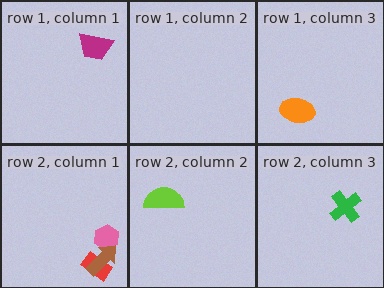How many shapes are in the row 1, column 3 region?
1.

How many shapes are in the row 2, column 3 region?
1.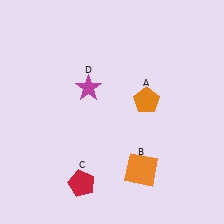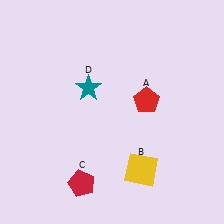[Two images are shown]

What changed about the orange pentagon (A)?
In Image 1, A is orange. In Image 2, it changed to red.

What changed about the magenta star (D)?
In Image 1, D is magenta. In Image 2, it changed to teal.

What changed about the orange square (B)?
In Image 1, B is orange. In Image 2, it changed to yellow.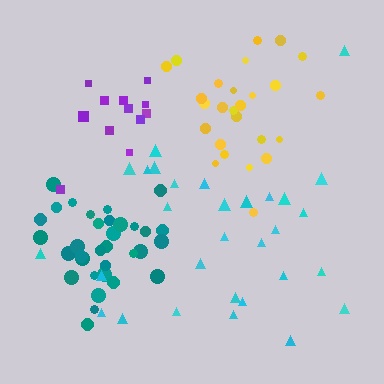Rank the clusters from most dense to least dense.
teal, yellow, purple, cyan.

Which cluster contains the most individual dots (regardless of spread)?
Teal (34).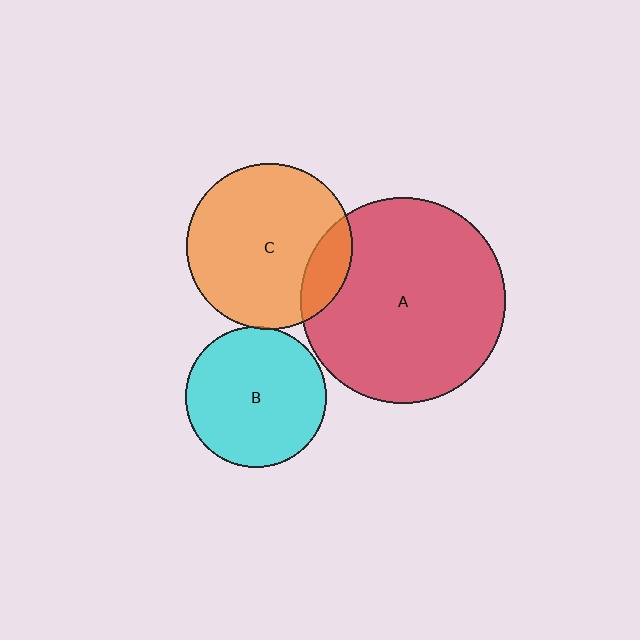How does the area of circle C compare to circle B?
Approximately 1.4 times.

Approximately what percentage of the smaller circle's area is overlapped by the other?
Approximately 15%.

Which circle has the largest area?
Circle A (red).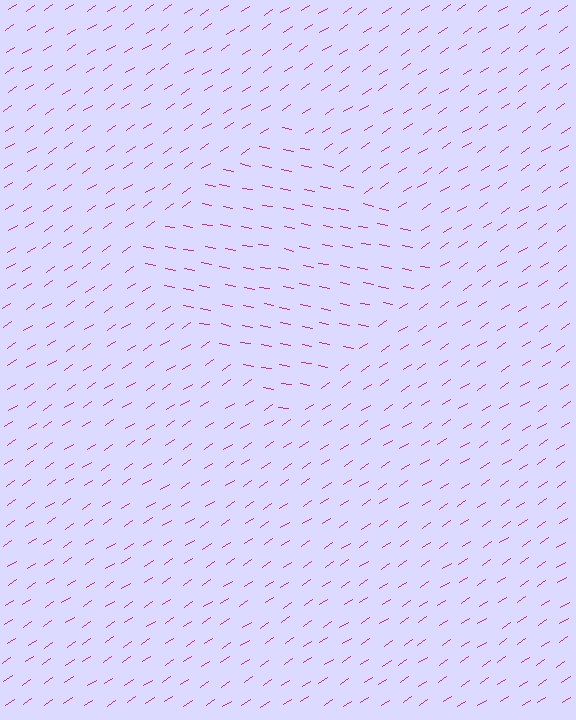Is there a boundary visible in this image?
Yes, there is a texture boundary formed by a change in line orientation.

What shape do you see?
I see a diamond.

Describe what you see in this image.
The image is filled with small magenta line segments. A diamond region in the image has lines oriented differently from the surrounding lines, creating a visible texture boundary.